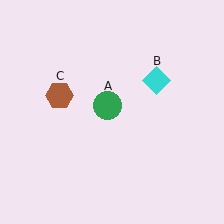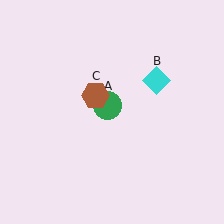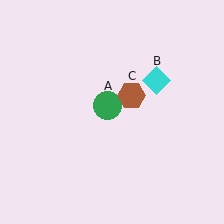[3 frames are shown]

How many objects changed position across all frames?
1 object changed position: brown hexagon (object C).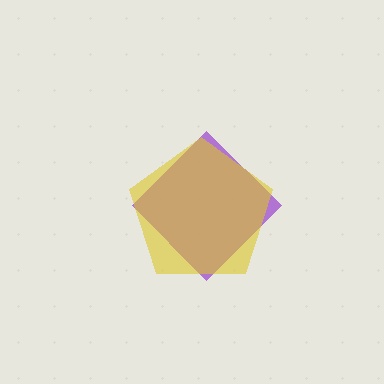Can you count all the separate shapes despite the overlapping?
Yes, there are 2 separate shapes.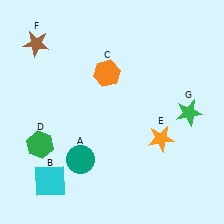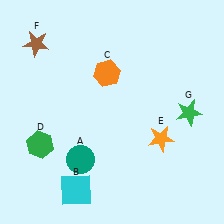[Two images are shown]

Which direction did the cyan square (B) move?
The cyan square (B) moved right.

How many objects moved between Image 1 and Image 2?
1 object moved between the two images.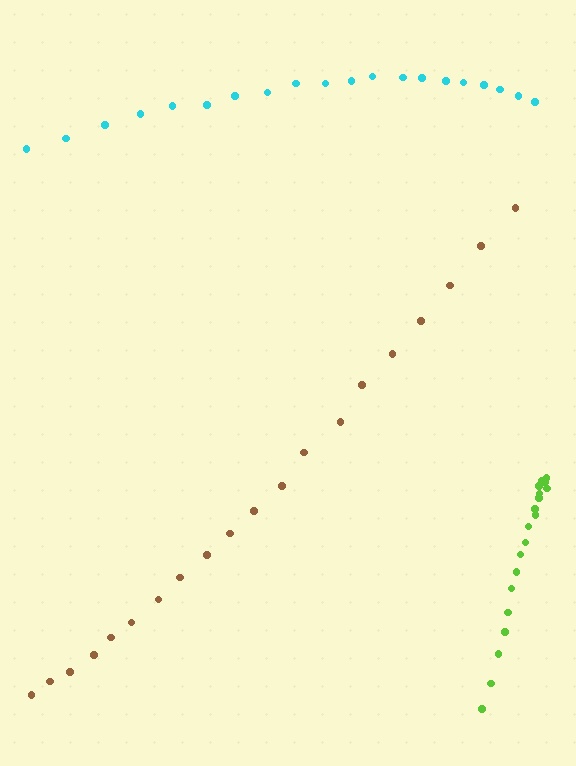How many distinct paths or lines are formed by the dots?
There are 3 distinct paths.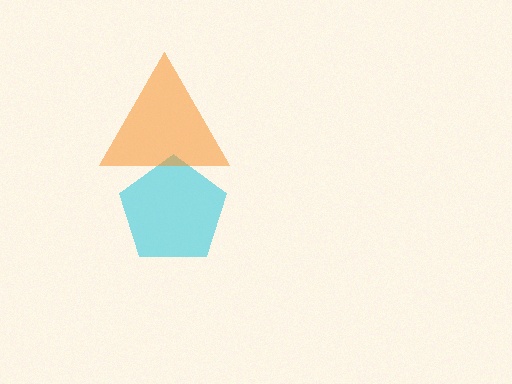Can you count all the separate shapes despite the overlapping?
Yes, there are 2 separate shapes.